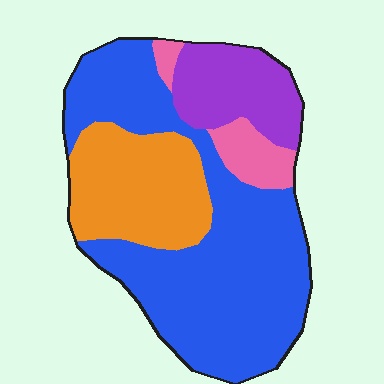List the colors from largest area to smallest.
From largest to smallest: blue, orange, purple, pink.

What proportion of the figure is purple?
Purple takes up about one sixth (1/6) of the figure.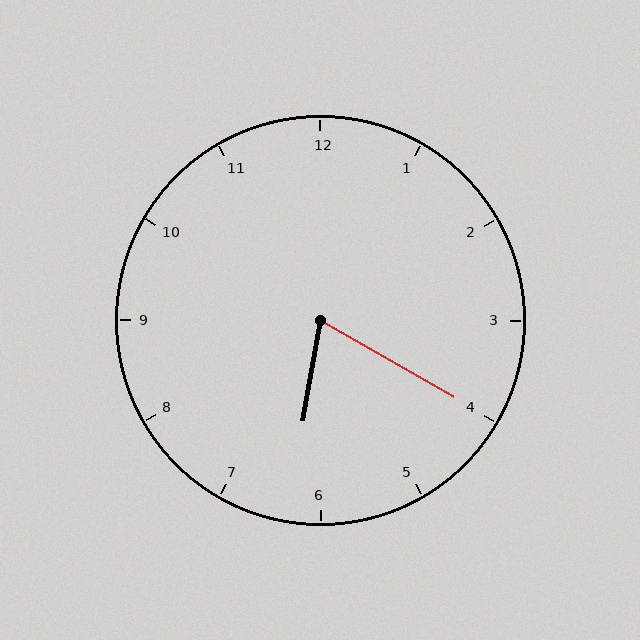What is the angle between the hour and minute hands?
Approximately 70 degrees.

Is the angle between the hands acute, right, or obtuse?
It is acute.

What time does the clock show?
6:20.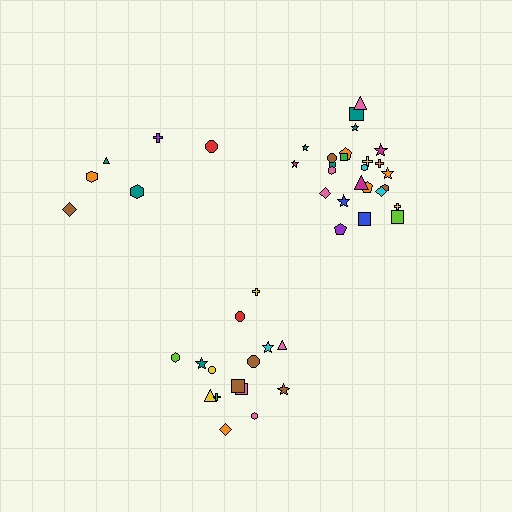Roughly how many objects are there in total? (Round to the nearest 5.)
Roughly 45 objects in total.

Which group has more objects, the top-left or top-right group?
The top-right group.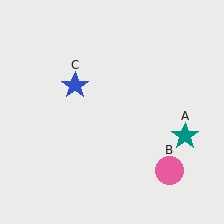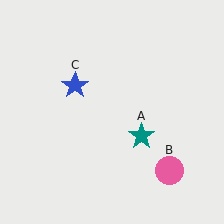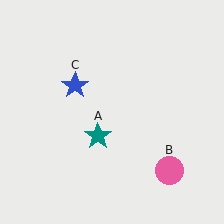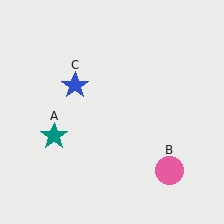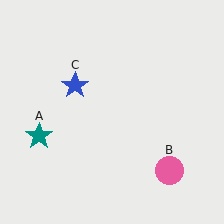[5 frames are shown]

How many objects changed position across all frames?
1 object changed position: teal star (object A).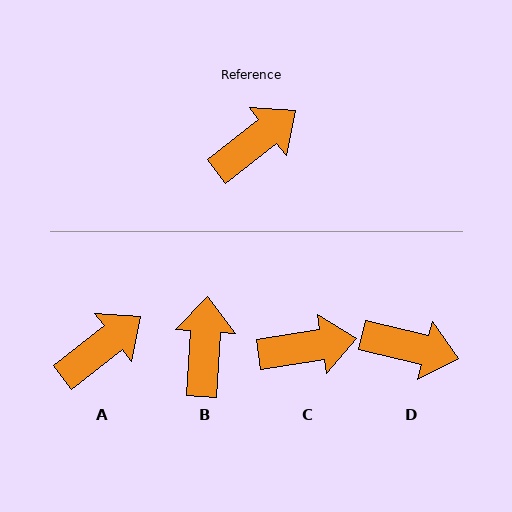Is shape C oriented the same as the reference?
No, it is off by about 29 degrees.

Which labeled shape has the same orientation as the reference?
A.